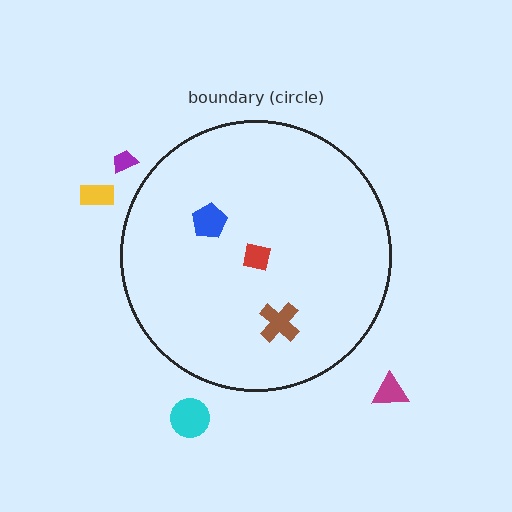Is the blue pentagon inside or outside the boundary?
Inside.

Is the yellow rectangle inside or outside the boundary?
Outside.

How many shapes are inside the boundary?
3 inside, 4 outside.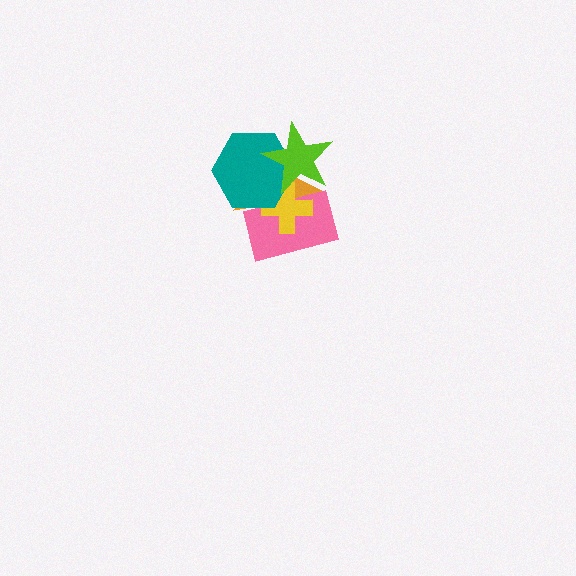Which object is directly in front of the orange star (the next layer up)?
The pink rectangle is directly in front of the orange star.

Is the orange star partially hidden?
Yes, it is partially covered by another shape.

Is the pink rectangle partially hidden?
Yes, it is partially covered by another shape.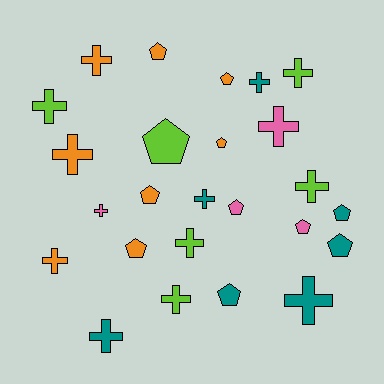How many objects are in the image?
There are 25 objects.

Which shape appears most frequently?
Cross, with 14 objects.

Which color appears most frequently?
Orange, with 8 objects.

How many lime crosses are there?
There are 5 lime crosses.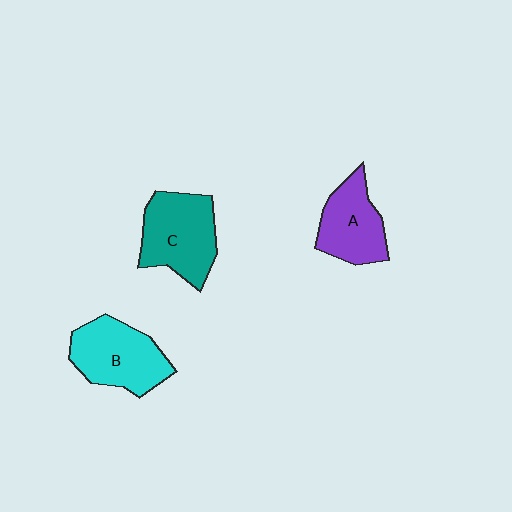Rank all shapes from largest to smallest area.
From largest to smallest: C (teal), B (cyan), A (purple).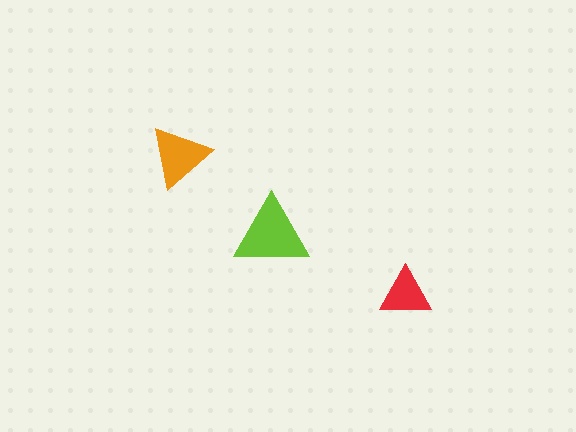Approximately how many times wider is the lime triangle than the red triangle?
About 1.5 times wider.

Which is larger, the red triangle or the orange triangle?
The orange one.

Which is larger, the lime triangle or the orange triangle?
The lime one.